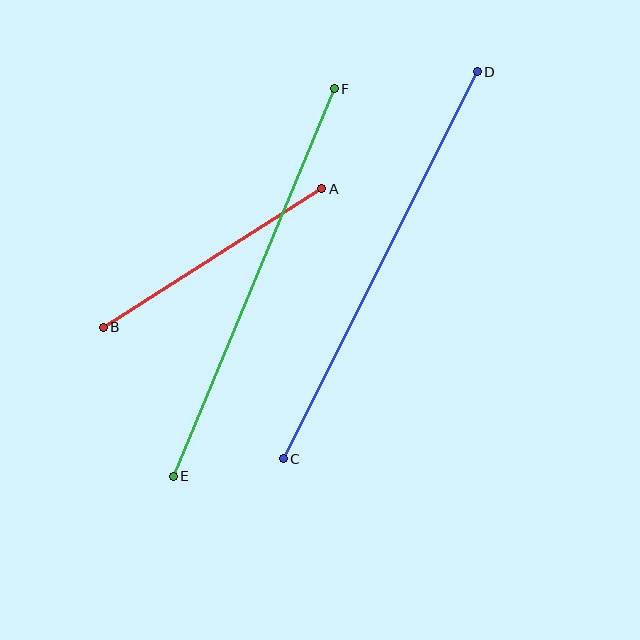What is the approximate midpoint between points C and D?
The midpoint is at approximately (380, 265) pixels.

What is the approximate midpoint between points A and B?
The midpoint is at approximately (213, 258) pixels.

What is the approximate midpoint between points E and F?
The midpoint is at approximately (254, 283) pixels.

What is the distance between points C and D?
The distance is approximately 432 pixels.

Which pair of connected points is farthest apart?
Points C and D are farthest apart.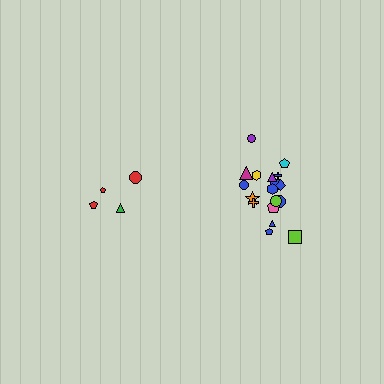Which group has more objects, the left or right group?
The right group.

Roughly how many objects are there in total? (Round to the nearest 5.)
Roughly 20 objects in total.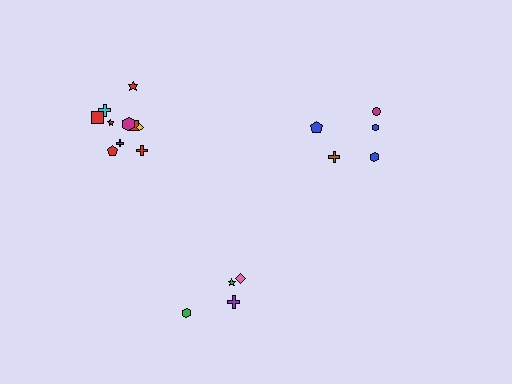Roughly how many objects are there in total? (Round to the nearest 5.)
Roughly 20 objects in total.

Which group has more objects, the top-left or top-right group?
The top-left group.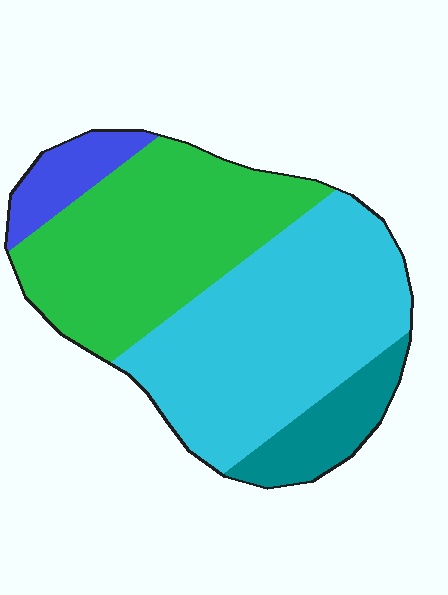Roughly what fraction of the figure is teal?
Teal takes up about one tenth (1/10) of the figure.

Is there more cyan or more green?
Cyan.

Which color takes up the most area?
Cyan, at roughly 45%.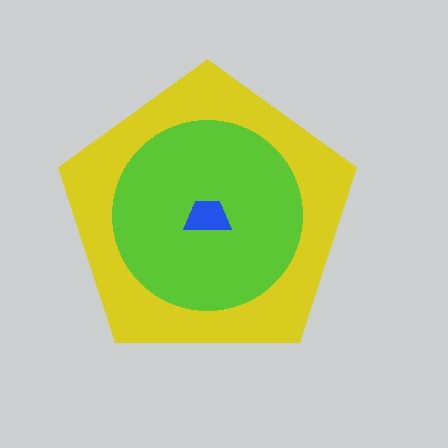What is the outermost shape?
The yellow pentagon.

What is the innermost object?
The blue trapezoid.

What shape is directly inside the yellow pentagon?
The lime circle.